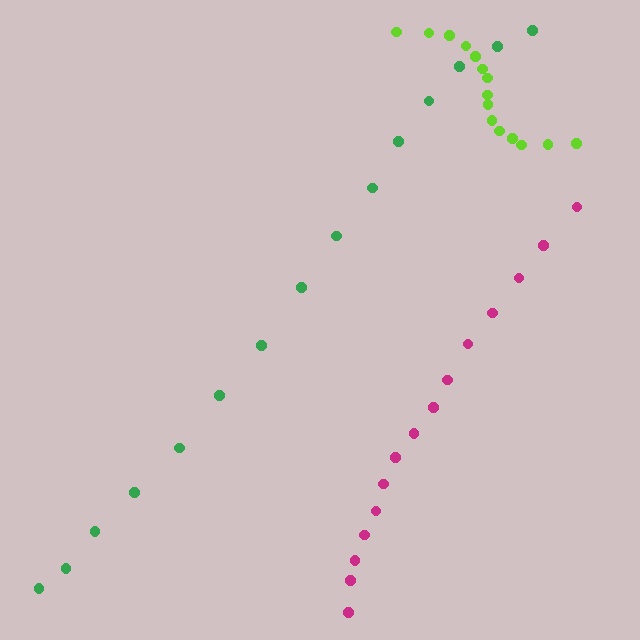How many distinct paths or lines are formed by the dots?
There are 3 distinct paths.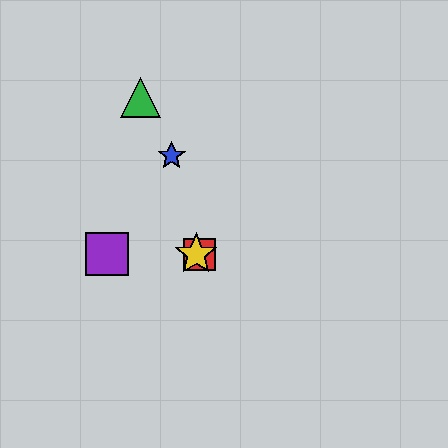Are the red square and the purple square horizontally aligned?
Yes, both are at y≈254.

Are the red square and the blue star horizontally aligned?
No, the red square is at y≈254 and the blue star is at y≈156.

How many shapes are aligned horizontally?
3 shapes (the red square, the yellow star, the purple square) are aligned horizontally.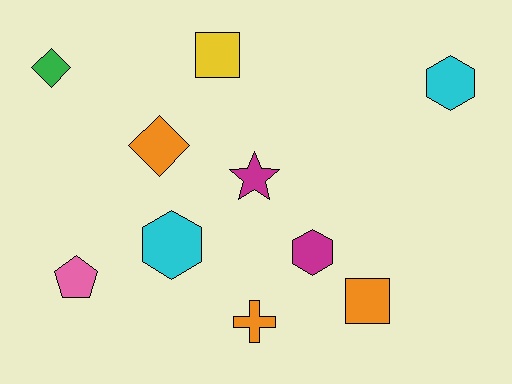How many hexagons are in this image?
There are 3 hexagons.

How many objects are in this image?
There are 10 objects.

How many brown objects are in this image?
There are no brown objects.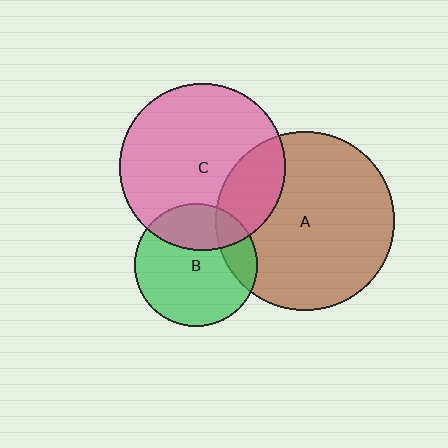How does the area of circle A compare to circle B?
Approximately 2.1 times.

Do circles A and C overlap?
Yes.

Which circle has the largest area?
Circle A (brown).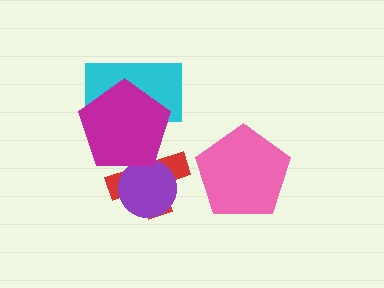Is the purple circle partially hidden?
Yes, it is partially covered by another shape.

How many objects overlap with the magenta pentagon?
3 objects overlap with the magenta pentagon.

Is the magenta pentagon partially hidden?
No, no other shape covers it.